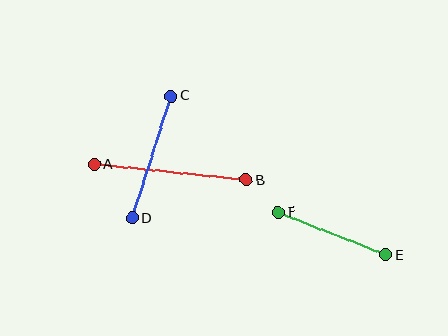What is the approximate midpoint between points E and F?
The midpoint is at approximately (332, 234) pixels.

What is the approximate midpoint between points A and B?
The midpoint is at approximately (170, 172) pixels.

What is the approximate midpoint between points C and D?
The midpoint is at approximately (152, 157) pixels.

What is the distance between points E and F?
The distance is approximately 116 pixels.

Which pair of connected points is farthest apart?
Points A and B are farthest apart.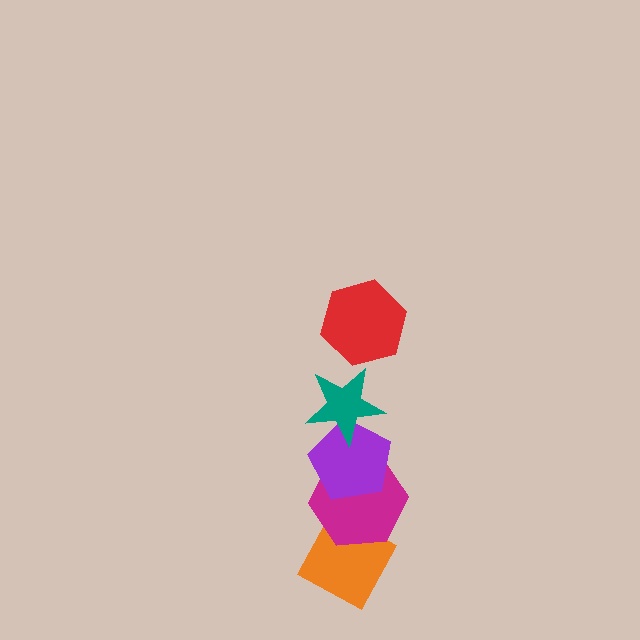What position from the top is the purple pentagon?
The purple pentagon is 3rd from the top.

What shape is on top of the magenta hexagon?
The purple pentagon is on top of the magenta hexagon.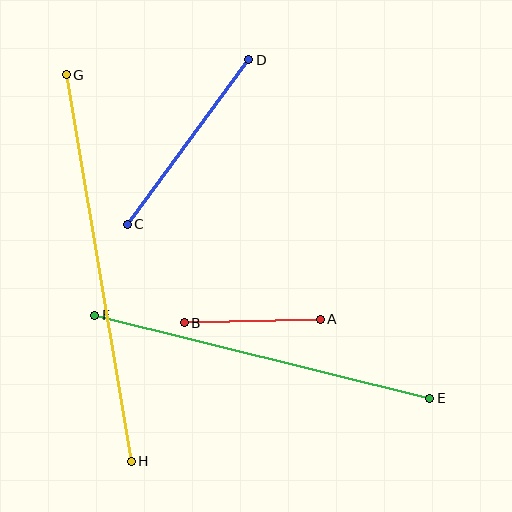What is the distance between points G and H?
The distance is approximately 392 pixels.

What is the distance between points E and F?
The distance is approximately 345 pixels.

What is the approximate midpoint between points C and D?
The midpoint is at approximately (188, 142) pixels.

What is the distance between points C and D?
The distance is approximately 205 pixels.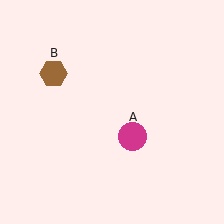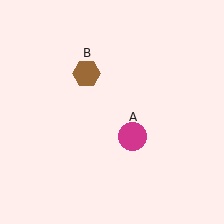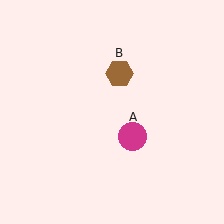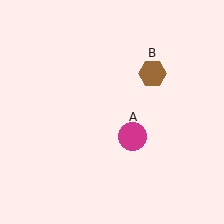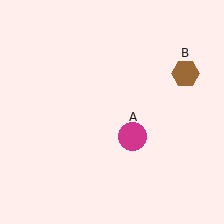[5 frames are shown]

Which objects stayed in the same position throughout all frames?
Magenta circle (object A) remained stationary.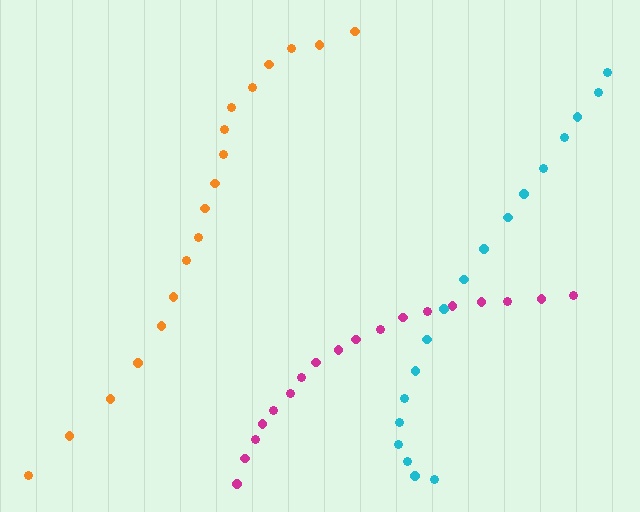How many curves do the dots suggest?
There are 3 distinct paths.